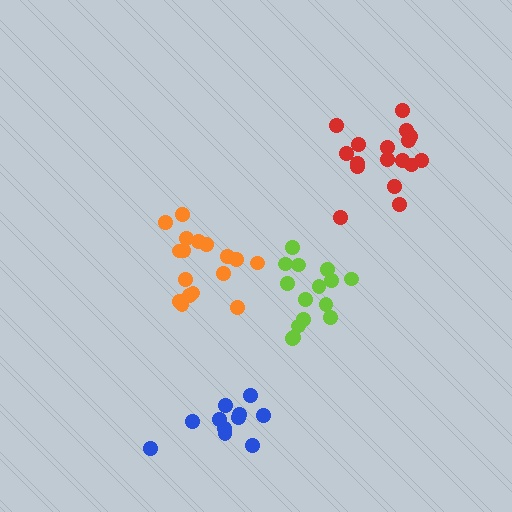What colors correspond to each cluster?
The clusters are colored: red, orange, lime, blue.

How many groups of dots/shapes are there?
There are 4 groups.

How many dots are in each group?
Group 1: 17 dots, Group 2: 17 dots, Group 3: 15 dots, Group 4: 11 dots (60 total).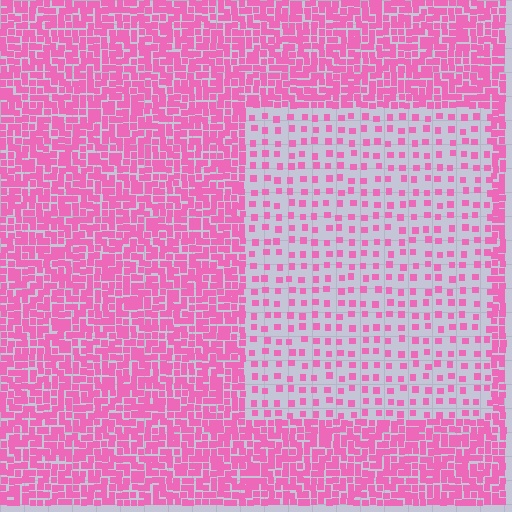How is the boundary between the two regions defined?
The boundary is defined by a change in element density (approximately 2.9x ratio). All elements are the same color, size, and shape.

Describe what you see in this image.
The image contains small pink elements arranged at two different densities. A rectangle-shaped region is visible where the elements are less densely packed than the surrounding area.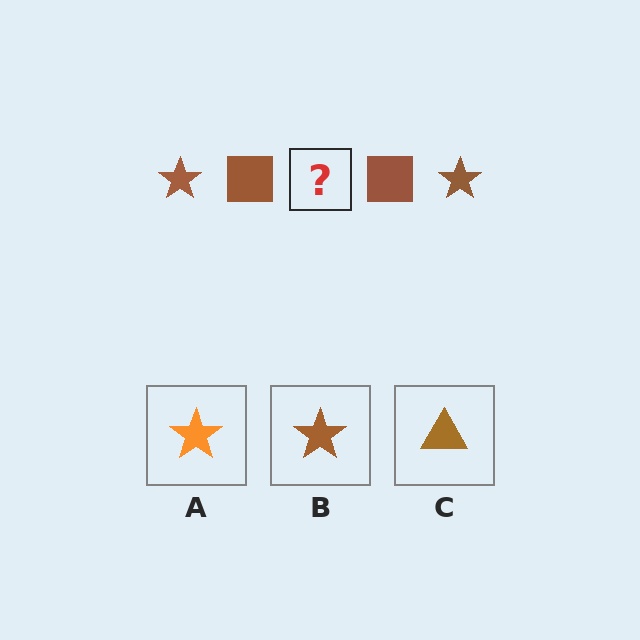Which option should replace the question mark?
Option B.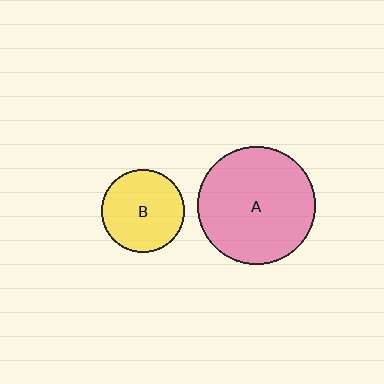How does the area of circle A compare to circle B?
Approximately 2.0 times.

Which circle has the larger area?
Circle A (pink).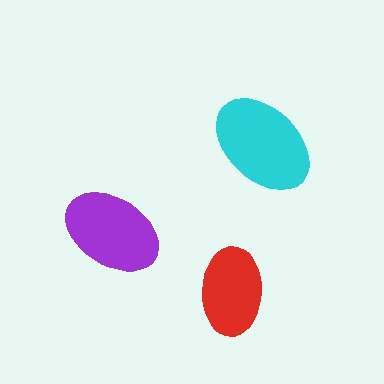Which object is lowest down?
The red ellipse is bottommost.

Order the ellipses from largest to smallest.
the cyan one, the purple one, the red one.